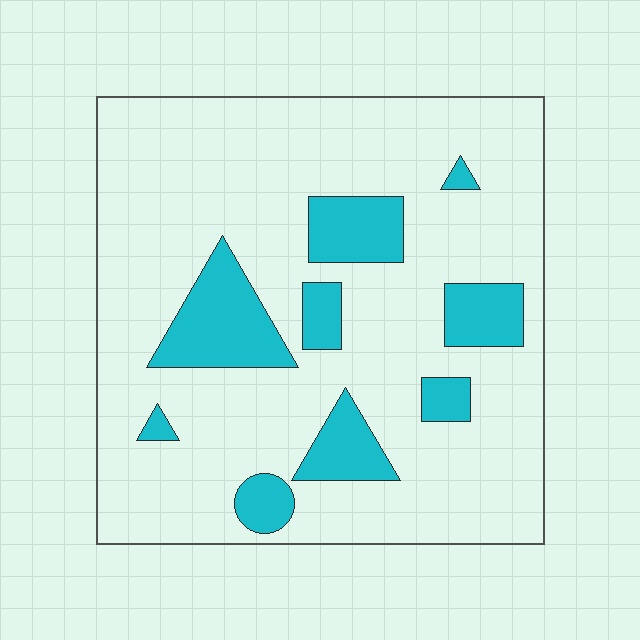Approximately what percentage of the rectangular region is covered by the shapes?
Approximately 20%.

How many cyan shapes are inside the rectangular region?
9.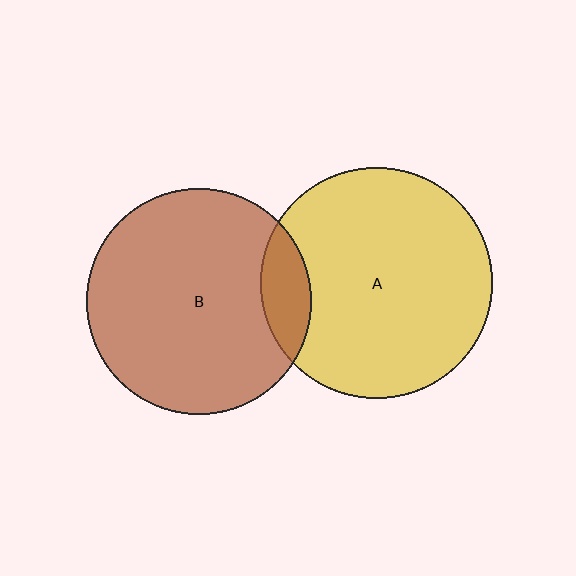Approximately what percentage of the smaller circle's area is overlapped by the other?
Approximately 10%.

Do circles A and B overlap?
Yes.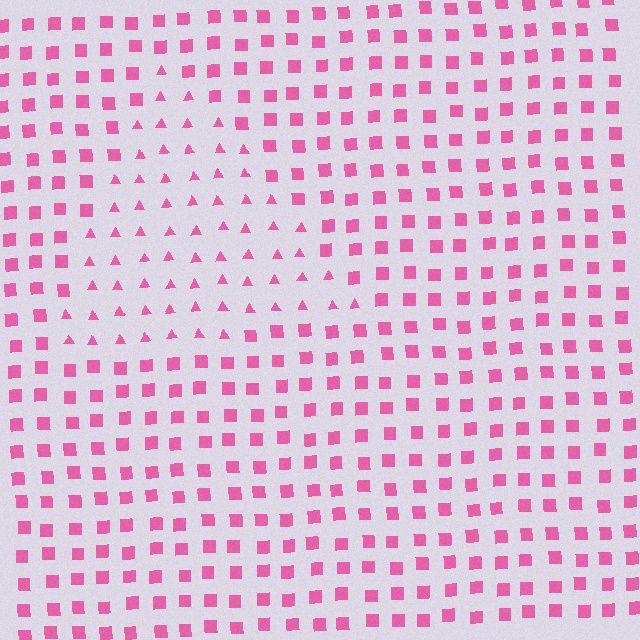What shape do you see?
I see a triangle.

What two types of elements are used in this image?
The image uses triangles inside the triangle region and squares outside it.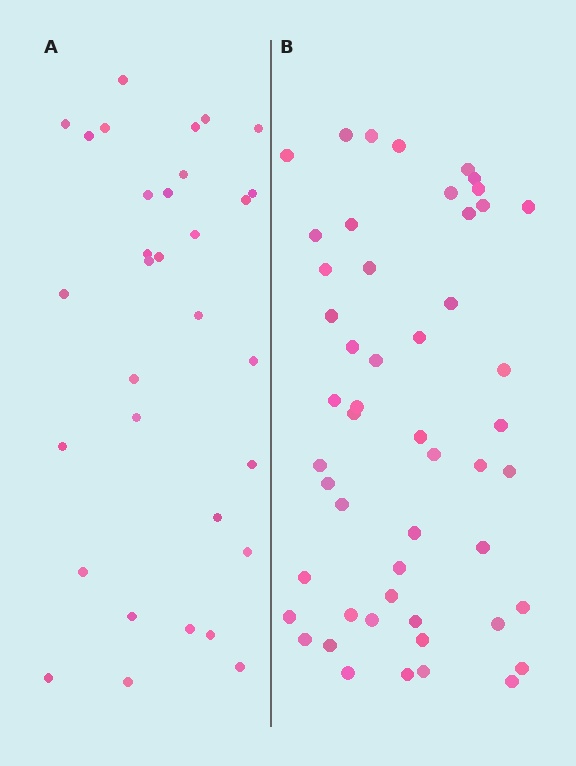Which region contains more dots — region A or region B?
Region B (the right region) has more dots.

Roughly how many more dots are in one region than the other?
Region B has approximately 20 more dots than region A.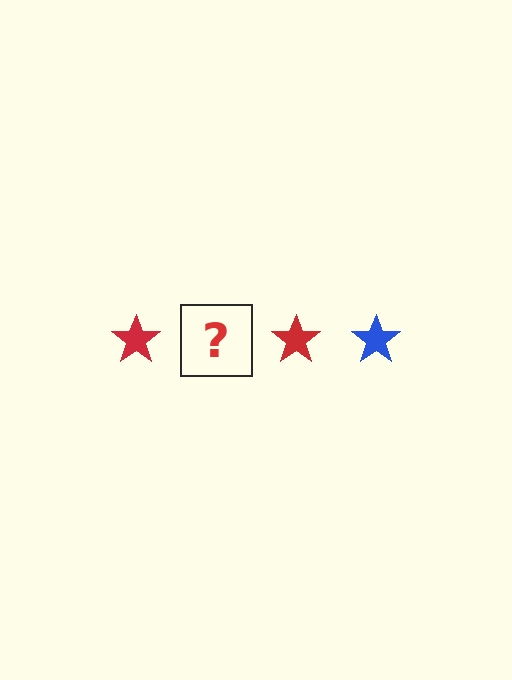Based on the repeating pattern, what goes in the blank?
The blank should be a blue star.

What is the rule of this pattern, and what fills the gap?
The rule is that the pattern cycles through red, blue stars. The gap should be filled with a blue star.